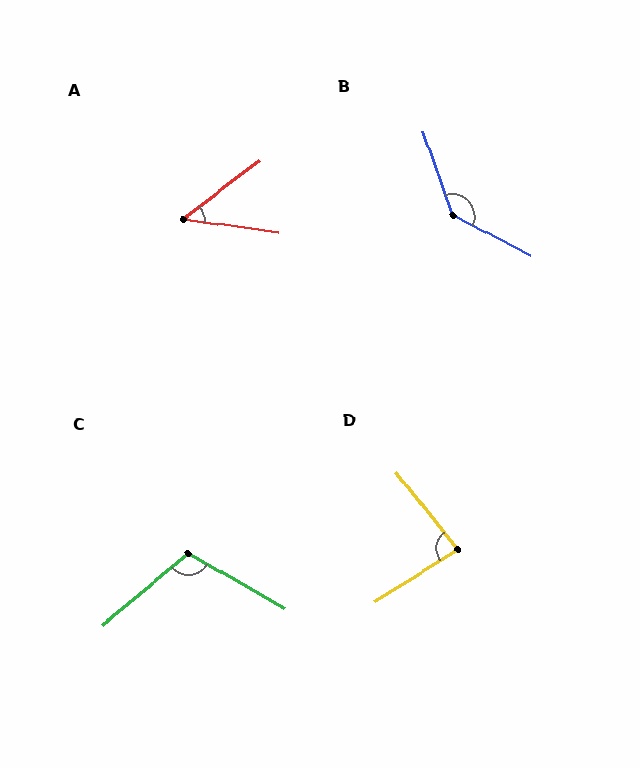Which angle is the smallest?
A, at approximately 45 degrees.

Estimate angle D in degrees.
Approximately 84 degrees.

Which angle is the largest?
B, at approximately 137 degrees.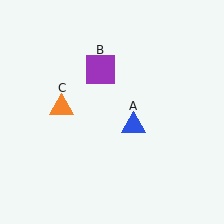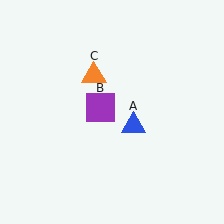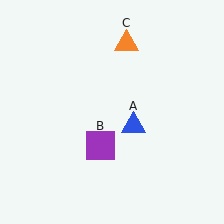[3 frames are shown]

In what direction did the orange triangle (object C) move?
The orange triangle (object C) moved up and to the right.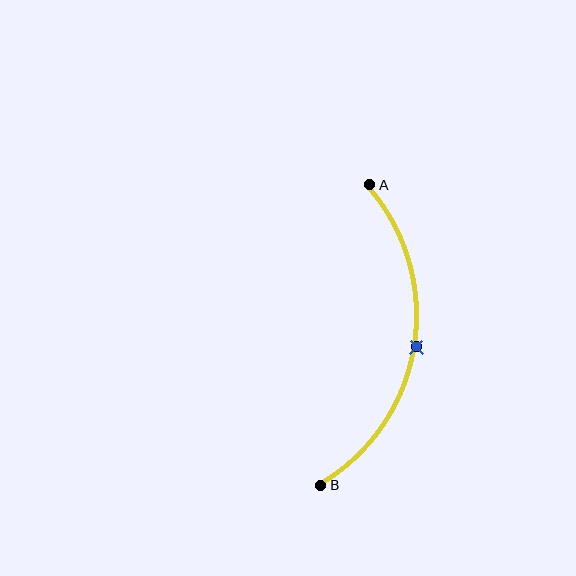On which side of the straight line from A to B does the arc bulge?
The arc bulges to the right of the straight line connecting A and B.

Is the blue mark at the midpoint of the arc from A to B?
Yes. The blue mark lies on the arc at equal arc-length from both A and B — it is the arc midpoint.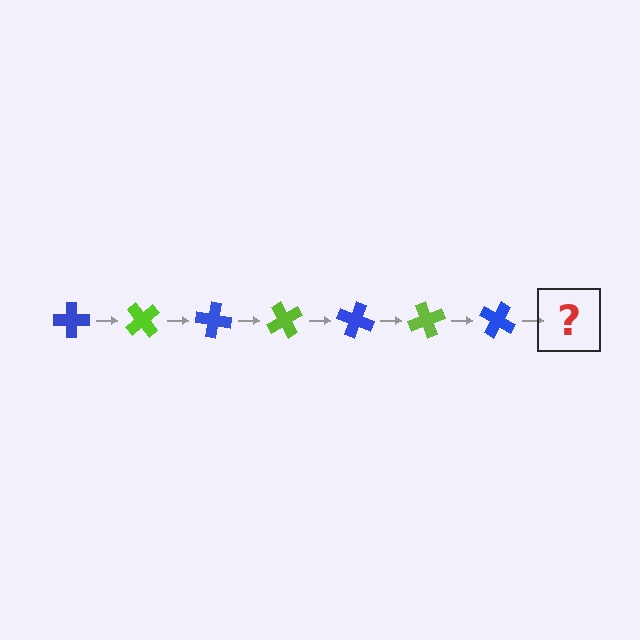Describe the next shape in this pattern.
It should be a lime cross, rotated 350 degrees from the start.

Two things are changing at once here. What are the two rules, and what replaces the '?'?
The two rules are that it rotates 50 degrees each step and the color cycles through blue and lime. The '?' should be a lime cross, rotated 350 degrees from the start.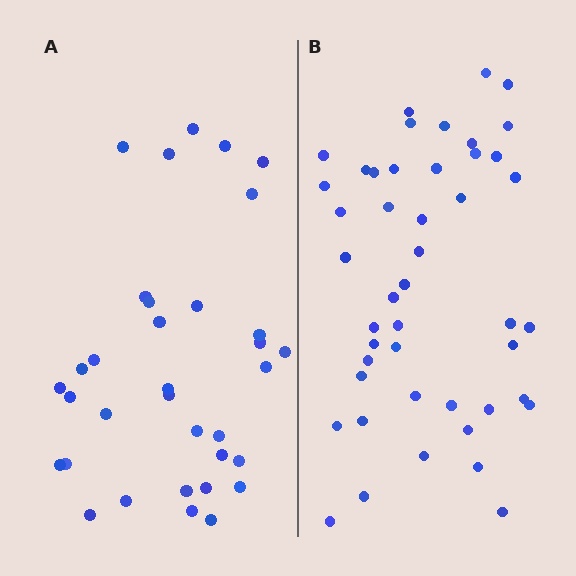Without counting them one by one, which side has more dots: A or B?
Region B (the right region) has more dots.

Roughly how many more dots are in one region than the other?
Region B has roughly 12 or so more dots than region A.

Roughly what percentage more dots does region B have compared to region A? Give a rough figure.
About 35% more.